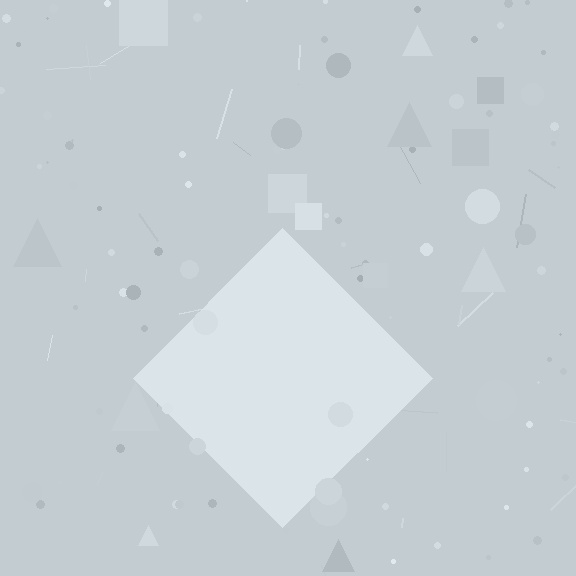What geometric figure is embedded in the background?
A diamond is embedded in the background.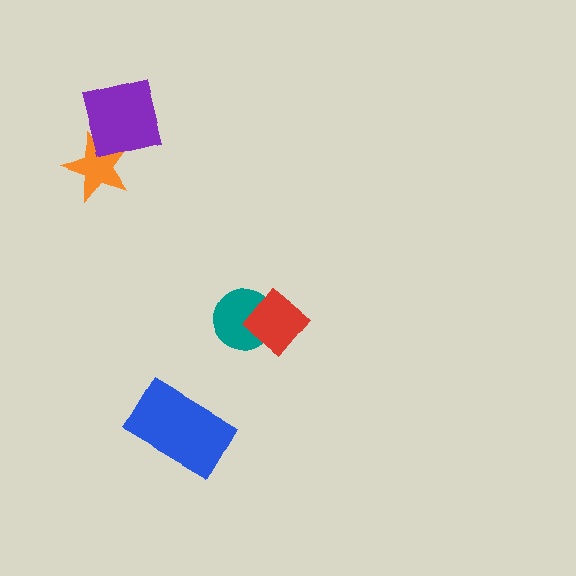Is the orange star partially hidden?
Yes, it is partially covered by another shape.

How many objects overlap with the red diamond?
1 object overlaps with the red diamond.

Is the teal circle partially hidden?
Yes, it is partially covered by another shape.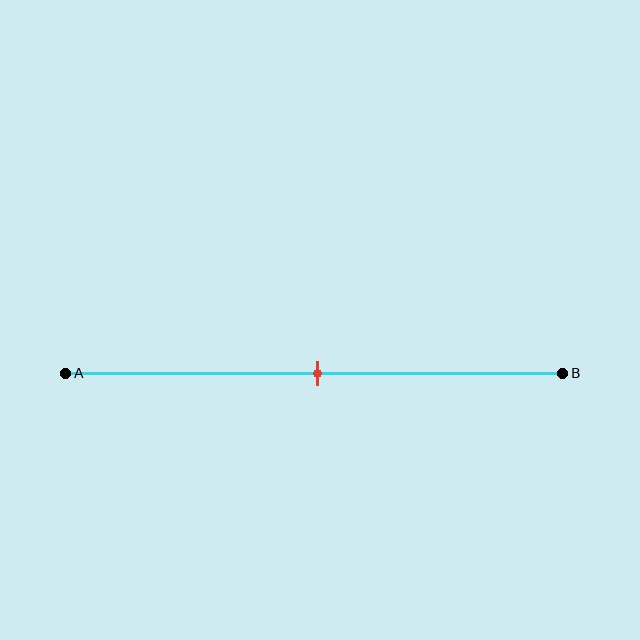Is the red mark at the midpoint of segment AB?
Yes, the mark is approximately at the midpoint.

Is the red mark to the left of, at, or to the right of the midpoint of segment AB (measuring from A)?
The red mark is approximately at the midpoint of segment AB.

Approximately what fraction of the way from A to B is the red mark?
The red mark is approximately 50% of the way from A to B.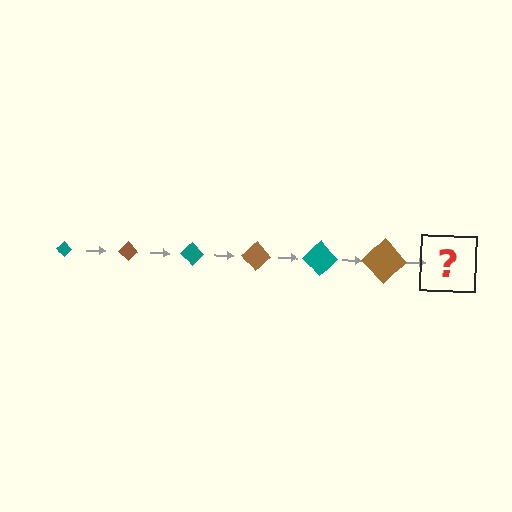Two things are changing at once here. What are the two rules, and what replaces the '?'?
The two rules are that the diamond grows larger each step and the color cycles through teal and brown. The '?' should be a teal diamond, larger than the previous one.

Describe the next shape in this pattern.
It should be a teal diamond, larger than the previous one.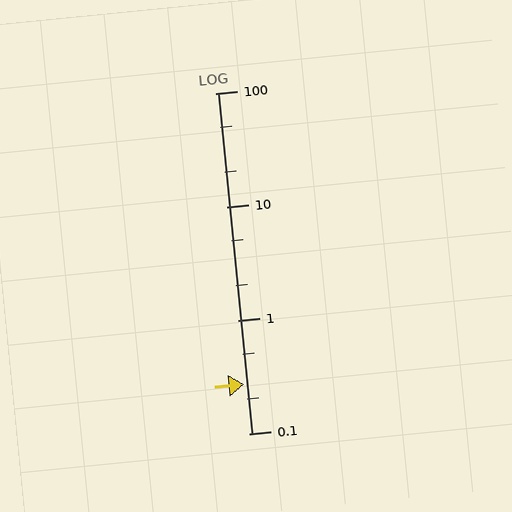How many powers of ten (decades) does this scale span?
The scale spans 3 decades, from 0.1 to 100.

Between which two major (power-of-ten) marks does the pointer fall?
The pointer is between 0.1 and 1.